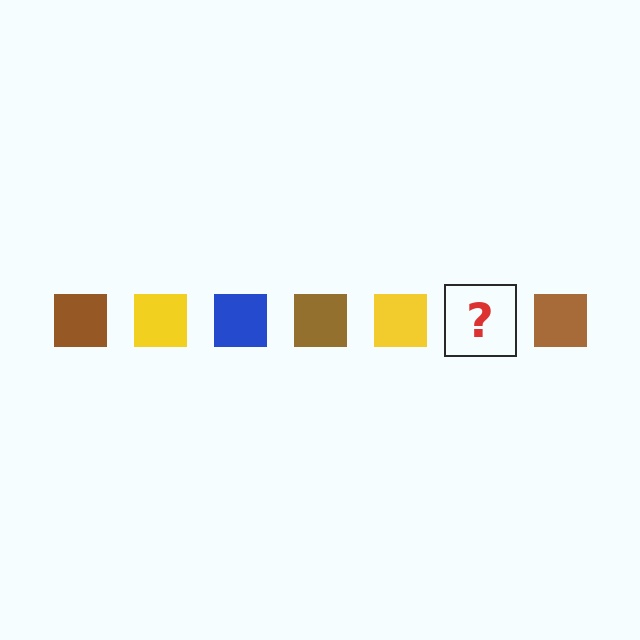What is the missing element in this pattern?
The missing element is a blue square.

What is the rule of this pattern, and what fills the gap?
The rule is that the pattern cycles through brown, yellow, blue squares. The gap should be filled with a blue square.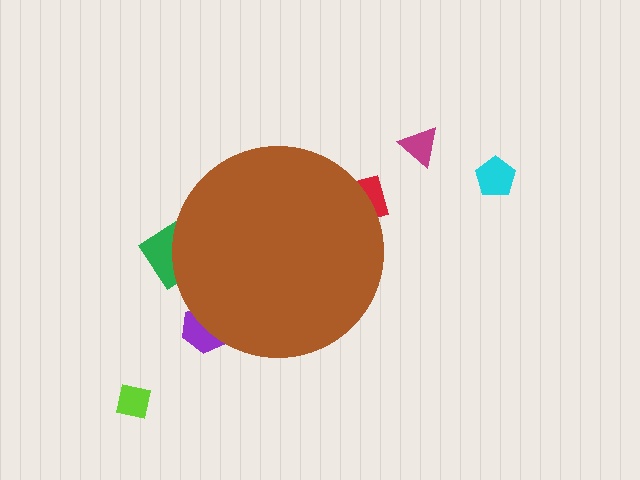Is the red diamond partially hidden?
Yes, the red diamond is partially hidden behind the brown circle.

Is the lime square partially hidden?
No, the lime square is fully visible.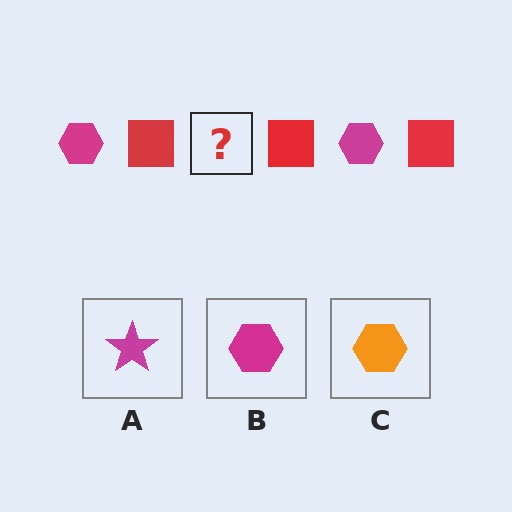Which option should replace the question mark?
Option B.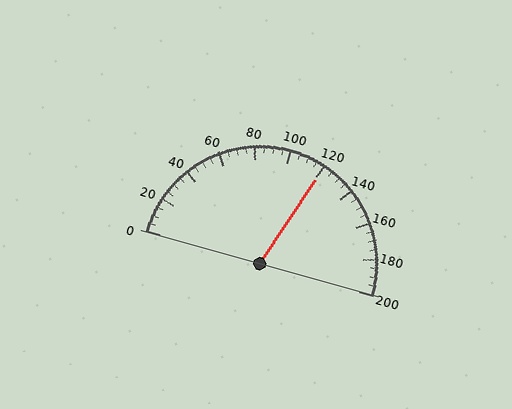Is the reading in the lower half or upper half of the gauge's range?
The reading is in the upper half of the range (0 to 200).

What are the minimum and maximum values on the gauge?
The gauge ranges from 0 to 200.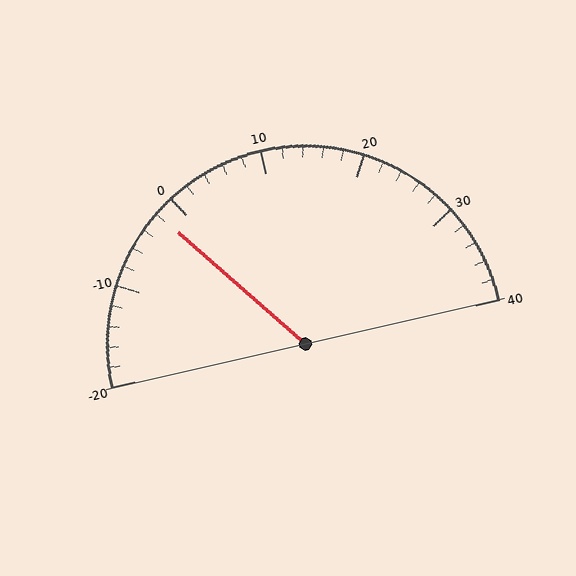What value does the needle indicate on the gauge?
The needle indicates approximately -2.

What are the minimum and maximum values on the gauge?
The gauge ranges from -20 to 40.